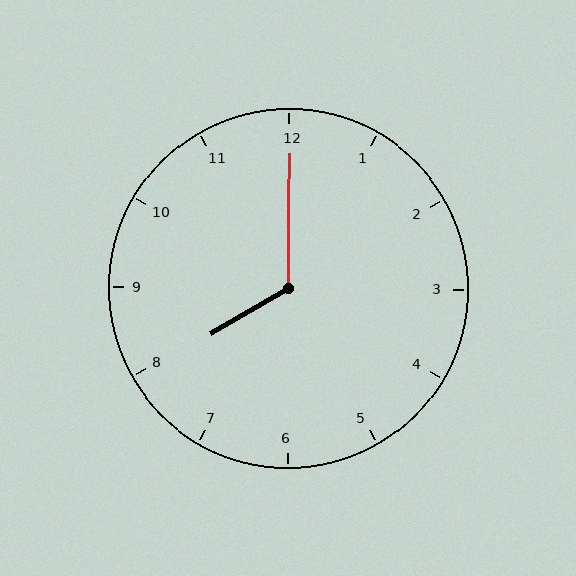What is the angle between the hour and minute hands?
Approximately 120 degrees.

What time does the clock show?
8:00.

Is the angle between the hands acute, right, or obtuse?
It is obtuse.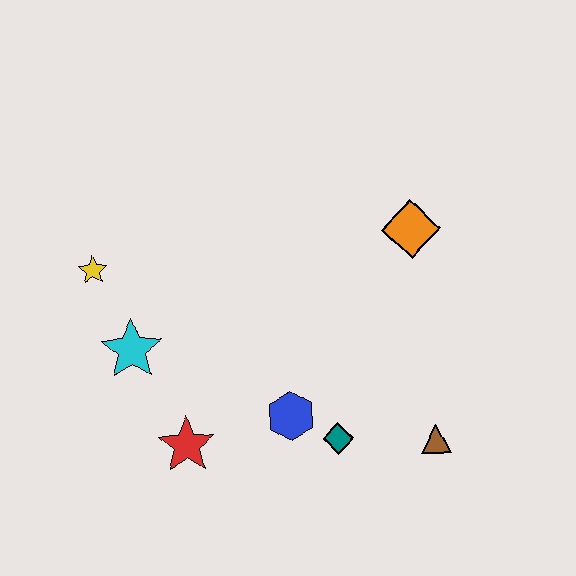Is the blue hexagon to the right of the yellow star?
Yes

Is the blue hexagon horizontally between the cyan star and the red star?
No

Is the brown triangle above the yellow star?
No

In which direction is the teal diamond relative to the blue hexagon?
The teal diamond is to the right of the blue hexagon.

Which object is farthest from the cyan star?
The brown triangle is farthest from the cyan star.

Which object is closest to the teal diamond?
The blue hexagon is closest to the teal diamond.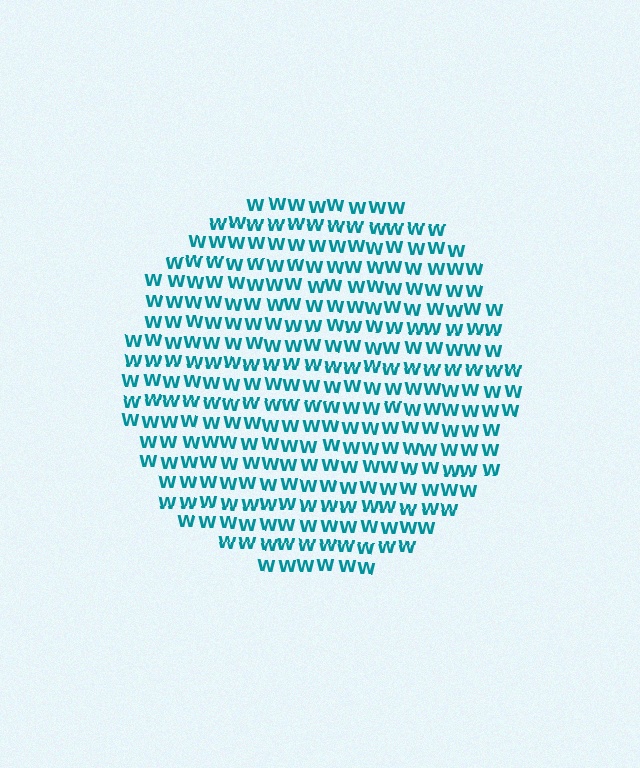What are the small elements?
The small elements are letter W's.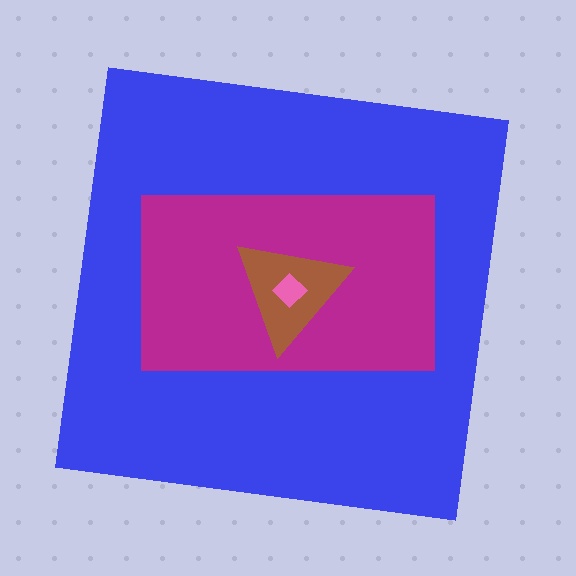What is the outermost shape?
The blue square.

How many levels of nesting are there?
4.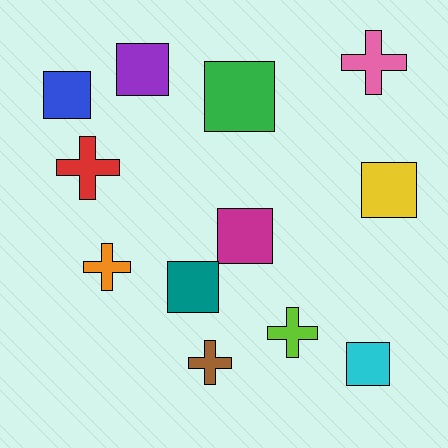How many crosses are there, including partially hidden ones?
There are 5 crosses.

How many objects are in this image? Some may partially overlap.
There are 12 objects.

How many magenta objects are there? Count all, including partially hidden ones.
There is 1 magenta object.